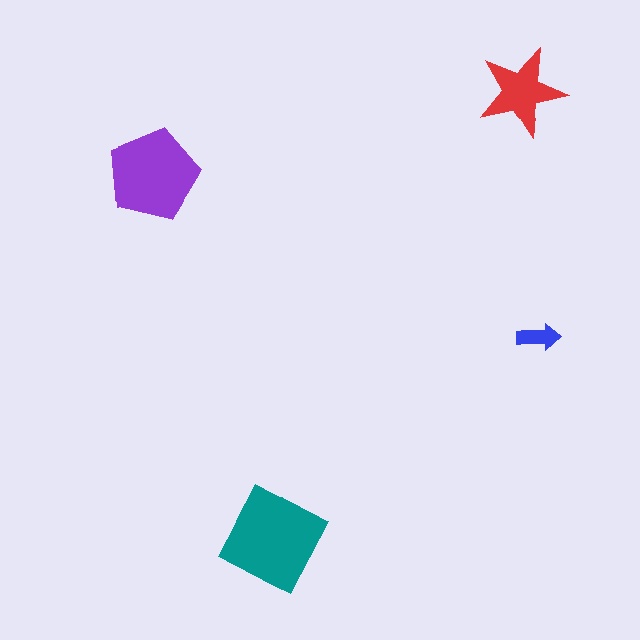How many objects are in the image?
There are 4 objects in the image.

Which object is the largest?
The teal square.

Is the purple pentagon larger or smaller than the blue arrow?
Larger.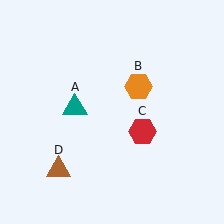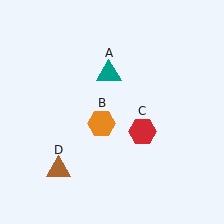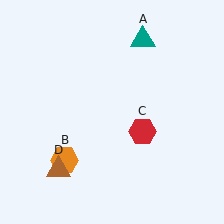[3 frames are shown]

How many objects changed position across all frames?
2 objects changed position: teal triangle (object A), orange hexagon (object B).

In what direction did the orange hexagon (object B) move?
The orange hexagon (object B) moved down and to the left.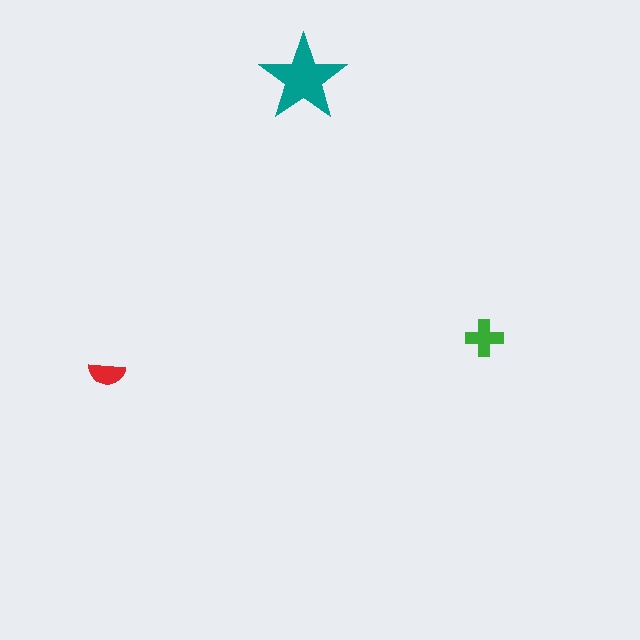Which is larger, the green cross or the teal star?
The teal star.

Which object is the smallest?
The red semicircle.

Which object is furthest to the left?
The red semicircle is leftmost.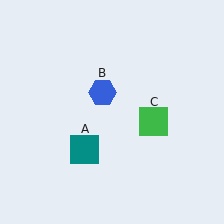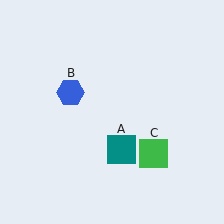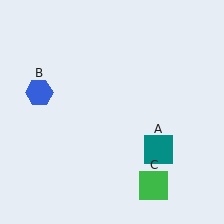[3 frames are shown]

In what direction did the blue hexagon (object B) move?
The blue hexagon (object B) moved left.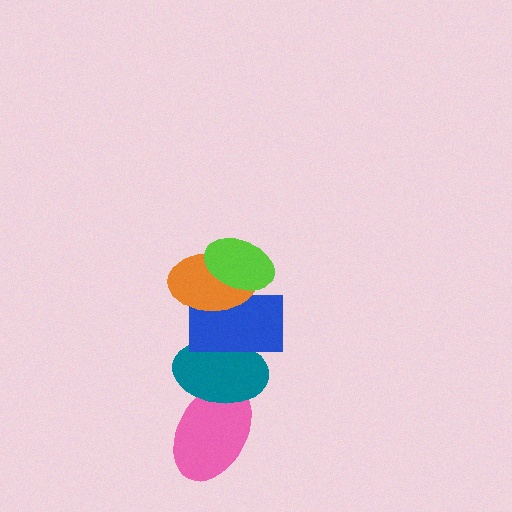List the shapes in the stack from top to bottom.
From top to bottom: the lime ellipse, the orange ellipse, the blue rectangle, the teal ellipse, the pink ellipse.